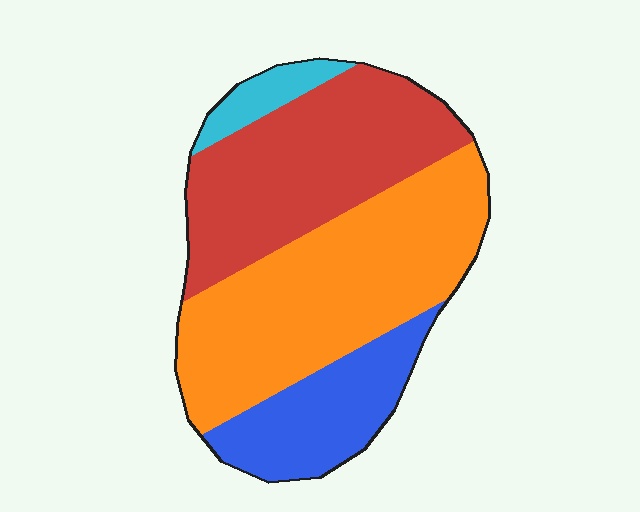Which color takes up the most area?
Orange, at roughly 45%.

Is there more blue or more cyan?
Blue.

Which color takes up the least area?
Cyan, at roughly 5%.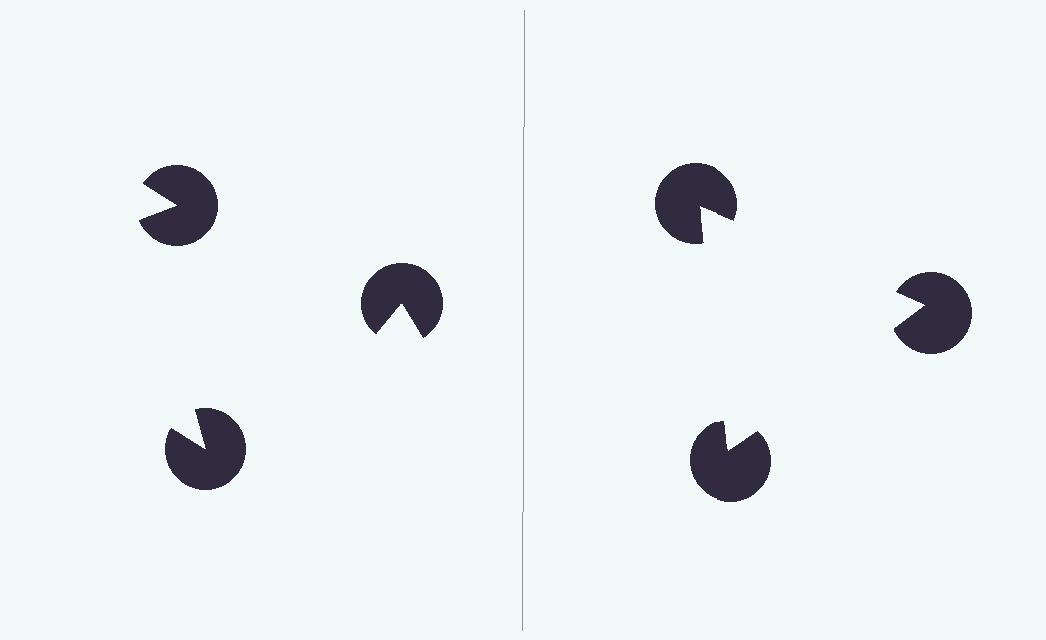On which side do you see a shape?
An illusory triangle appears on the right side. On the left side the wedge cuts are rotated, so no coherent shape forms.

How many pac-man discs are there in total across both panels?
6 — 3 on each side.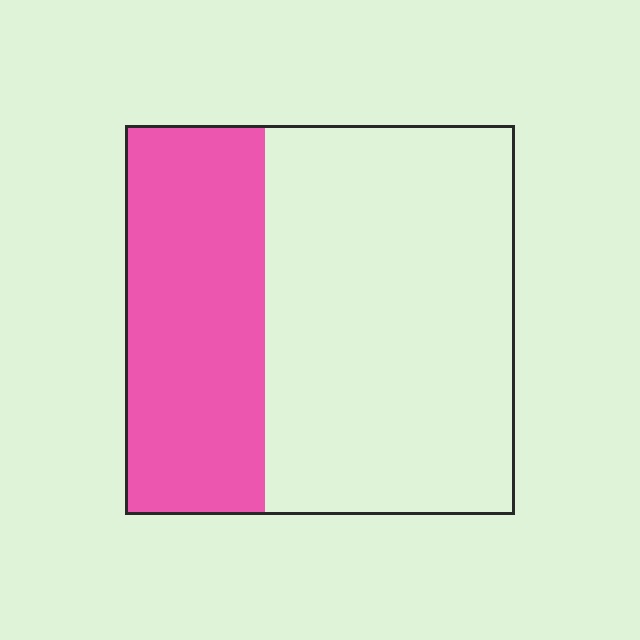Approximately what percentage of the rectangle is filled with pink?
Approximately 35%.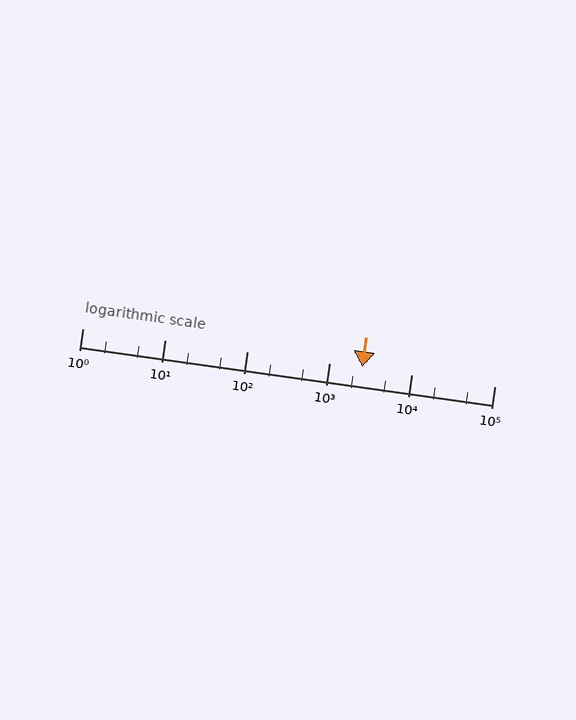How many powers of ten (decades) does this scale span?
The scale spans 5 decades, from 1 to 100000.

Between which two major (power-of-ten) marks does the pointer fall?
The pointer is between 1000 and 10000.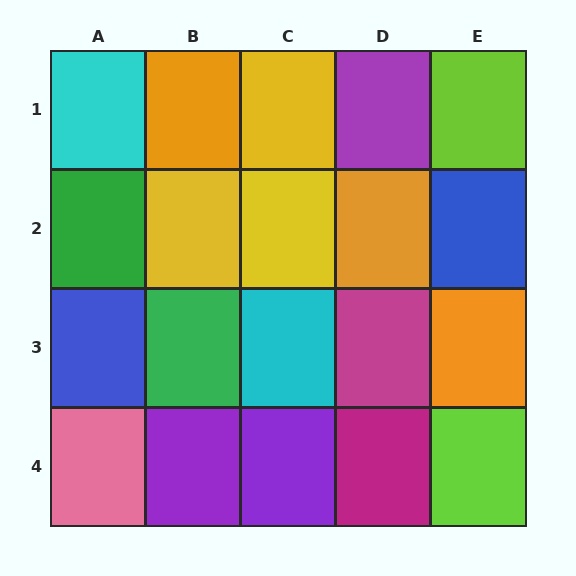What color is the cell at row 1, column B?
Orange.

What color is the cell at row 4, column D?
Magenta.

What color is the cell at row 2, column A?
Green.